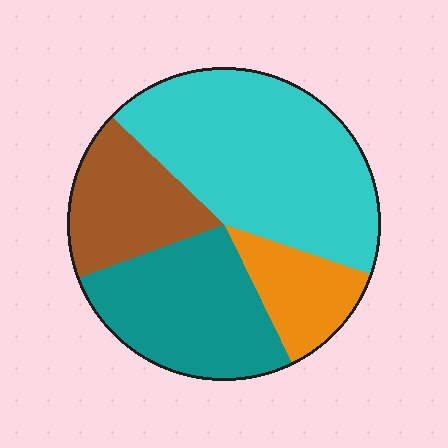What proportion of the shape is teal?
Teal covers 27% of the shape.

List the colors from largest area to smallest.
From largest to smallest: cyan, teal, brown, orange.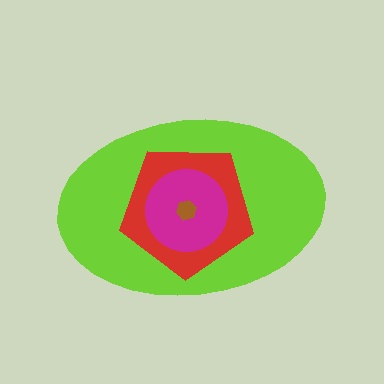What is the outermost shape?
The lime ellipse.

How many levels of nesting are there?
4.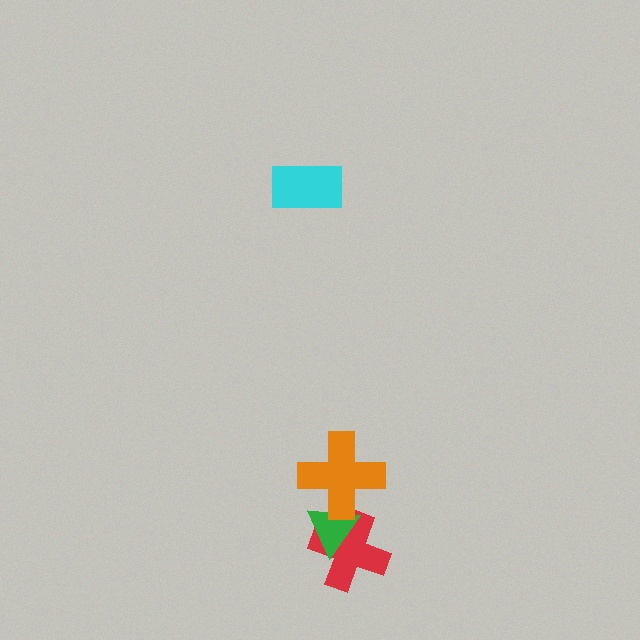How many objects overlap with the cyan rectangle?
0 objects overlap with the cyan rectangle.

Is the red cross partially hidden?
Yes, it is partially covered by another shape.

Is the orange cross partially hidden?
No, no other shape covers it.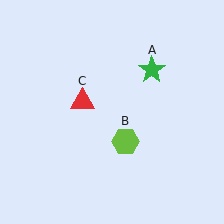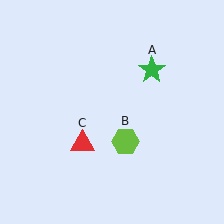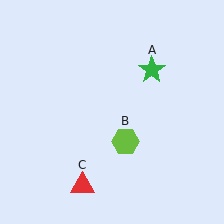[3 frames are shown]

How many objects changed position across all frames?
1 object changed position: red triangle (object C).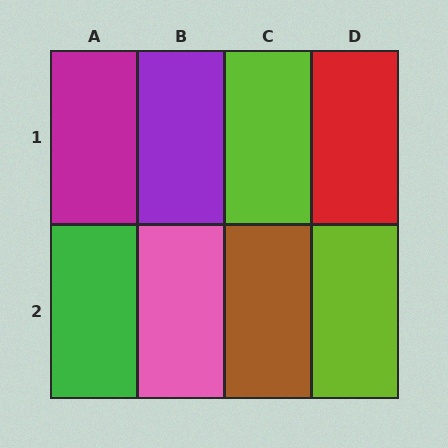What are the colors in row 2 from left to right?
Green, pink, brown, lime.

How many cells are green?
1 cell is green.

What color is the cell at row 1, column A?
Magenta.